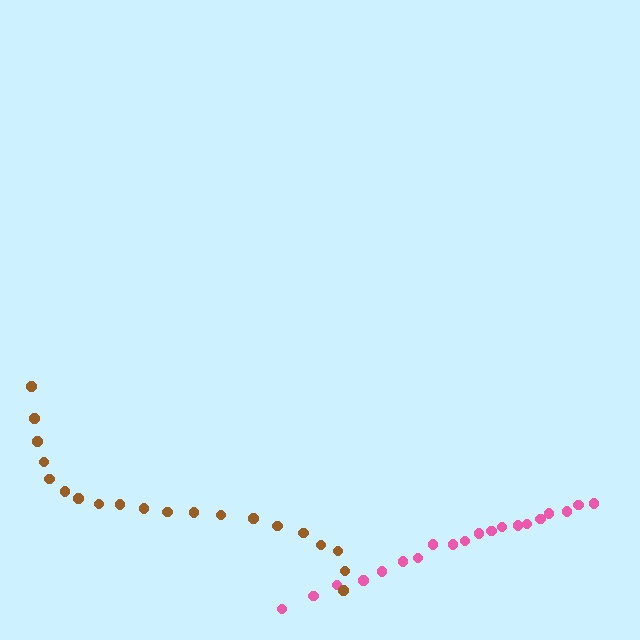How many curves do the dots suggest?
There are 2 distinct paths.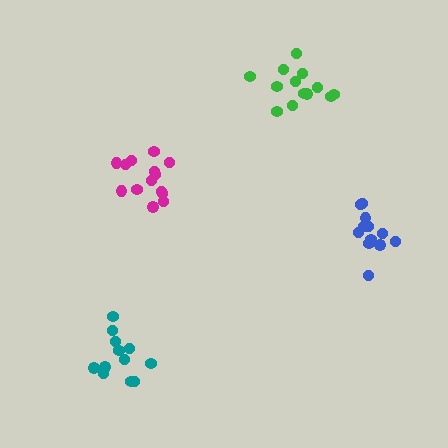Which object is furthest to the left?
The teal cluster is leftmost.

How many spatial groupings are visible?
There are 4 spatial groupings.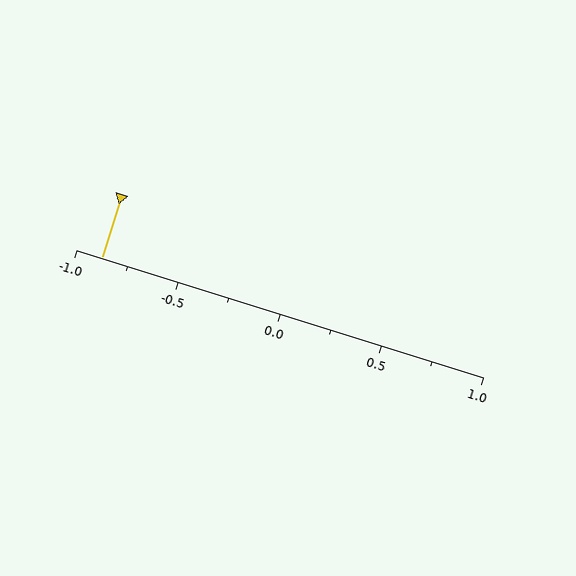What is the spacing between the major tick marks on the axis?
The major ticks are spaced 0.5 apart.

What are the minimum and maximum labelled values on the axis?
The axis runs from -1.0 to 1.0.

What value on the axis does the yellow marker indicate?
The marker indicates approximately -0.88.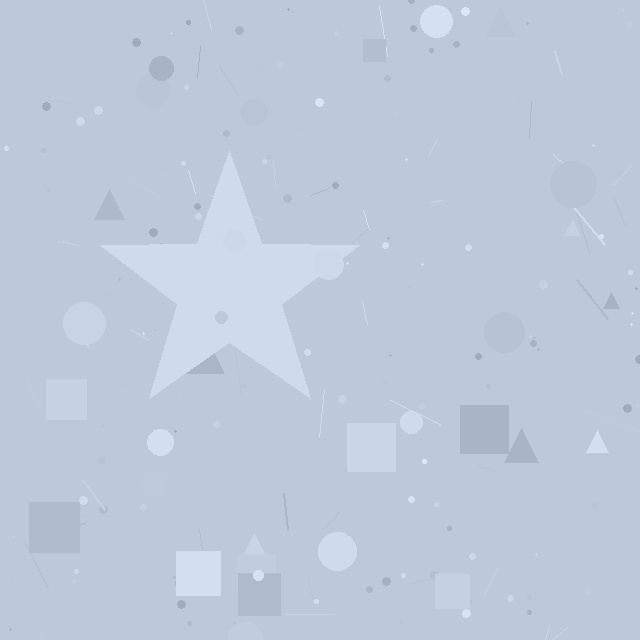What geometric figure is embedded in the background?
A star is embedded in the background.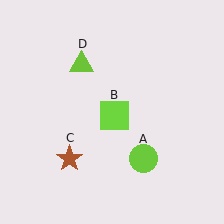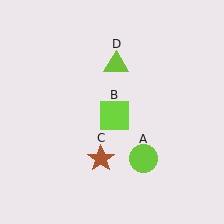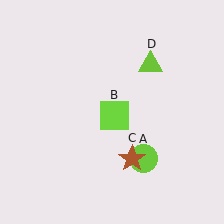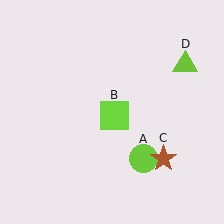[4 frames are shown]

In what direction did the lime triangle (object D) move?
The lime triangle (object D) moved right.